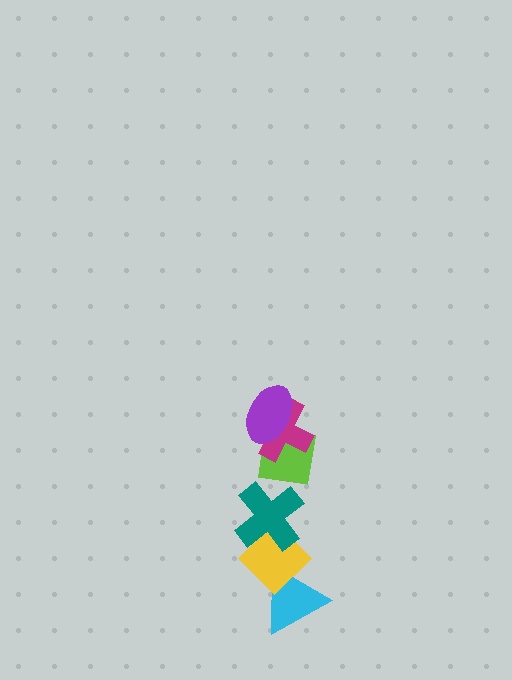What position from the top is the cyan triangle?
The cyan triangle is 6th from the top.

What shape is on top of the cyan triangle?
The yellow diamond is on top of the cyan triangle.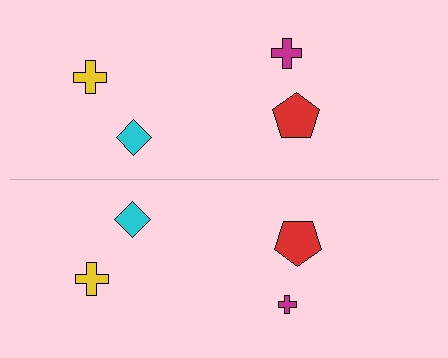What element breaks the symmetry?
The magenta cross on the bottom side has a different size than its mirror counterpart.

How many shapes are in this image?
There are 8 shapes in this image.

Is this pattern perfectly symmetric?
No, the pattern is not perfectly symmetric. The magenta cross on the bottom side has a different size than its mirror counterpart.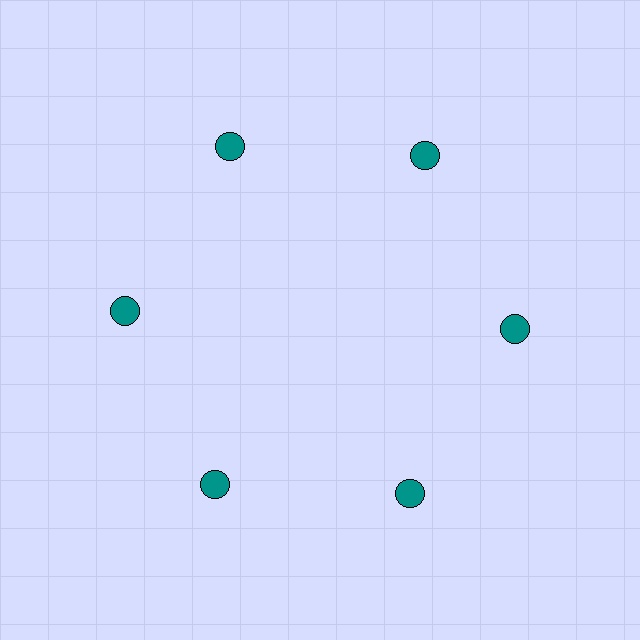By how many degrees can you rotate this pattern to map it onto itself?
The pattern maps onto itself every 60 degrees of rotation.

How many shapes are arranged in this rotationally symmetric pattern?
There are 6 shapes, arranged in 6 groups of 1.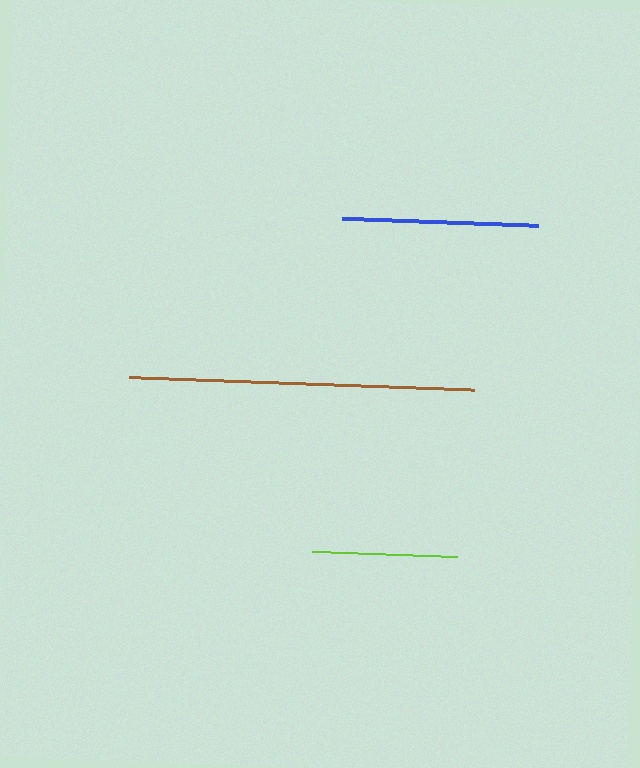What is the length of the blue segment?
The blue segment is approximately 195 pixels long.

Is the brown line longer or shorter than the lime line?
The brown line is longer than the lime line.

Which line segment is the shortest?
The lime line is the shortest at approximately 145 pixels.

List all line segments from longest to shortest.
From longest to shortest: brown, blue, lime.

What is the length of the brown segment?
The brown segment is approximately 345 pixels long.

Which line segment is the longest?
The brown line is the longest at approximately 345 pixels.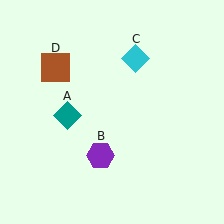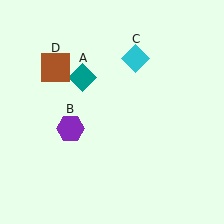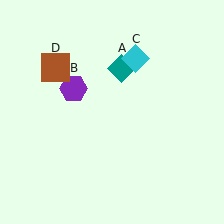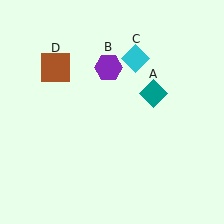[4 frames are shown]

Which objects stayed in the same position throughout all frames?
Cyan diamond (object C) and brown square (object D) remained stationary.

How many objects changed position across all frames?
2 objects changed position: teal diamond (object A), purple hexagon (object B).